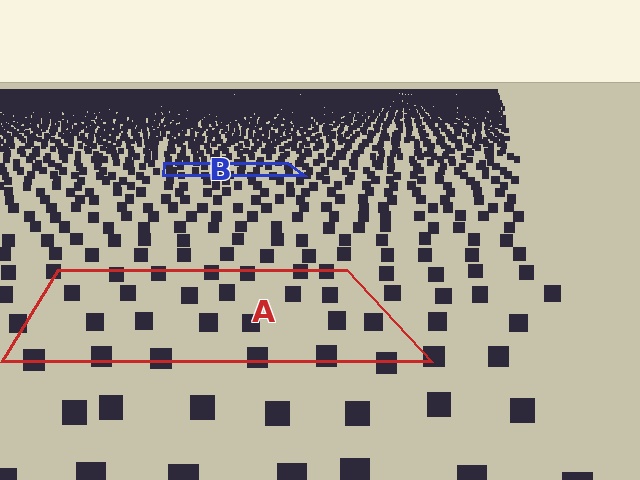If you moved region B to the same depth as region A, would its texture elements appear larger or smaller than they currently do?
They would appear larger. At a closer depth, the same texture elements are projected at a bigger on-screen size.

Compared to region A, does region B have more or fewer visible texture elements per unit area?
Region B has more texture elements per unit area — they are packed more densely because it is farther away.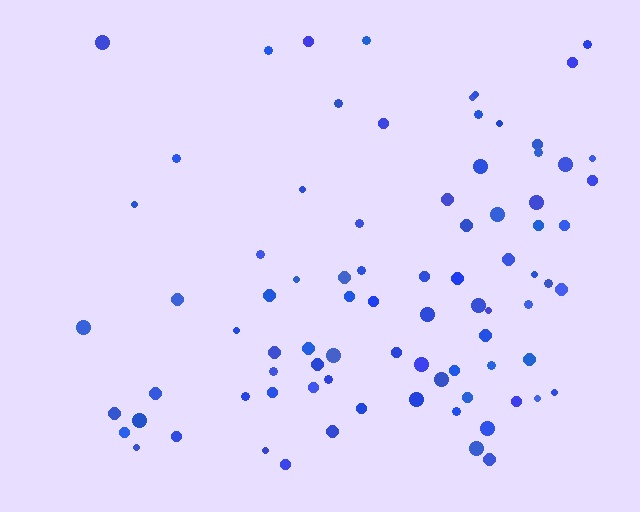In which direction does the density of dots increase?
From left to right, with the right side densest.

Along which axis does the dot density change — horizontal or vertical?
Horizontal.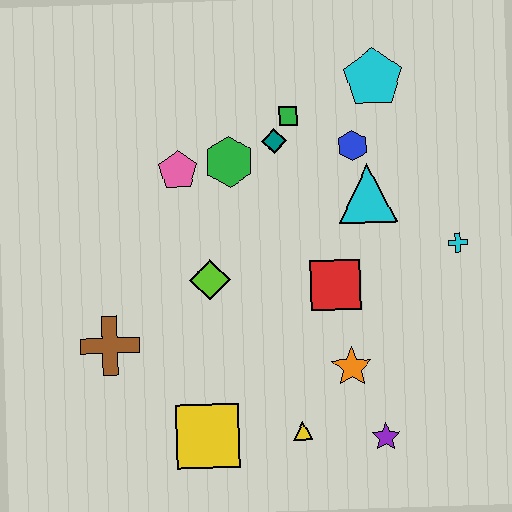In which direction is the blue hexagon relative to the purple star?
The blue hexagon is above the purple star.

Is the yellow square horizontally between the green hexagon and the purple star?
No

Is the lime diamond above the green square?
No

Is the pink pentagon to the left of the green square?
Yes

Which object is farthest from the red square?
The brown cross is farthest from the red square.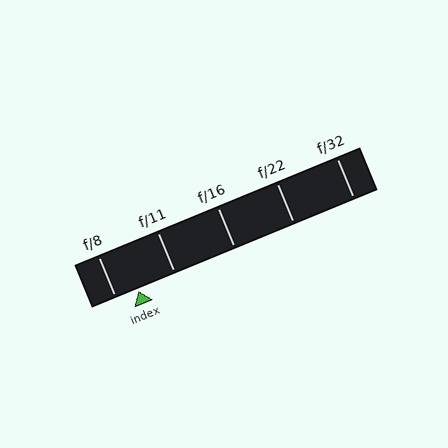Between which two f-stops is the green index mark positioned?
The index mark is between f/8 and f/11.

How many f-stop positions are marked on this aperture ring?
There are 5 f-stop positions marked.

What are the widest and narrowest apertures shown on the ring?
The widest aperture shown is f/8 and the narrowest is f/32.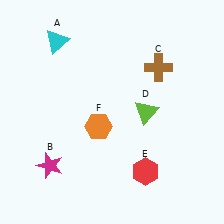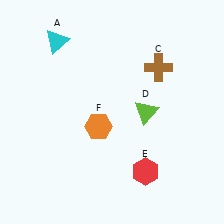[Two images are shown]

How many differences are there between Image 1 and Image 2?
There is 1 difference between the two images.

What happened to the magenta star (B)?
The magenta star (B) was removed in Image 2. It was in the bottom-left area of Image 1.